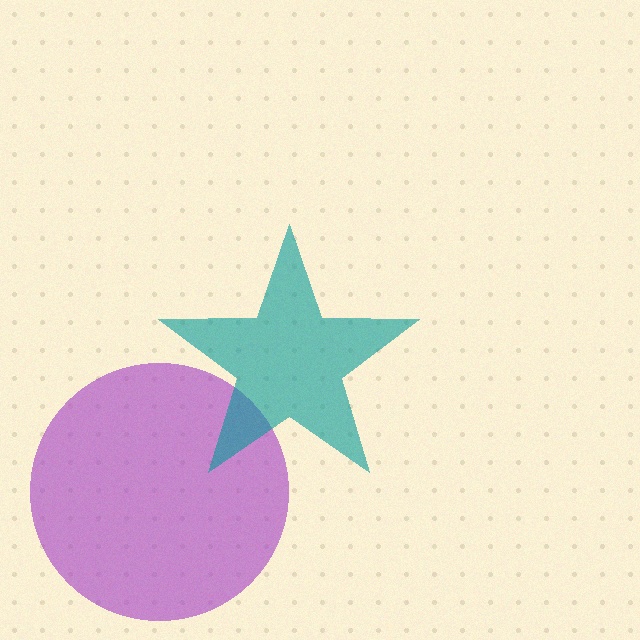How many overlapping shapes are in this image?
There are 2 overlapping shapes in the image.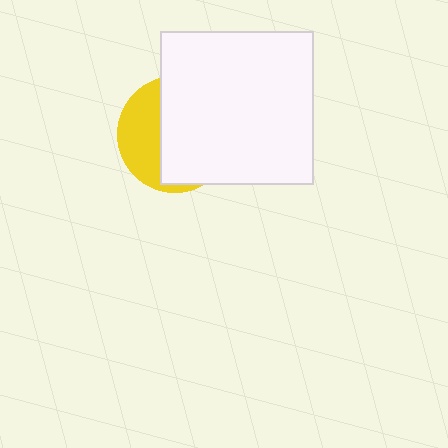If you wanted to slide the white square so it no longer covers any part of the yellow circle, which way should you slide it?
Slide it right — that is the most direct way to separate the two shapes.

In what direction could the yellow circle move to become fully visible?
The yellow circle could move left. That would shift it out from behind the white square entirely.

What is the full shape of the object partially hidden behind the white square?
The partially hidden object is a yellow circle.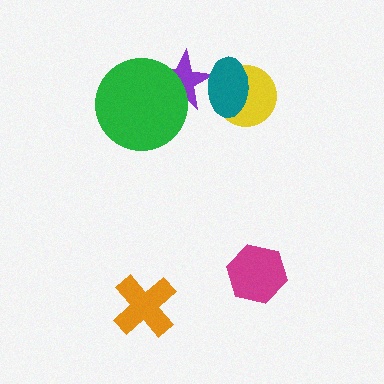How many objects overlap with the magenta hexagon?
0 objects overlap with the magenta hexagon.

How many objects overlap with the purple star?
2 objects overlap with the purple star.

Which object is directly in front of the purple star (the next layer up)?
The green circle is directly in front of the purple star.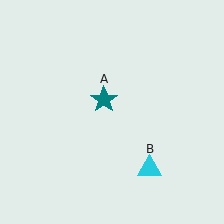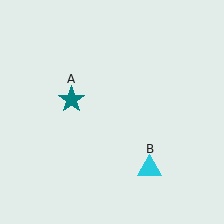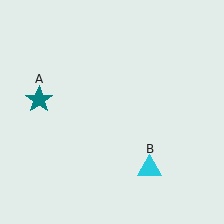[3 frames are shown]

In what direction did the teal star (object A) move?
The teal star (object A) moved left.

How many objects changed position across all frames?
1 object changed position: teal star (object A).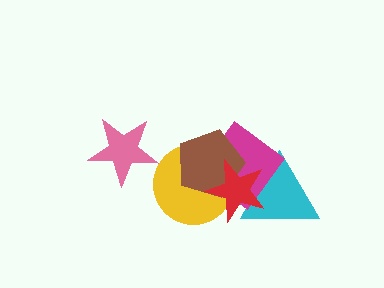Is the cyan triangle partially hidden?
Yes, it is partially covered by another shape.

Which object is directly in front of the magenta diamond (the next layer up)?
The brown pentagon is directly in front of the magenta diamond.